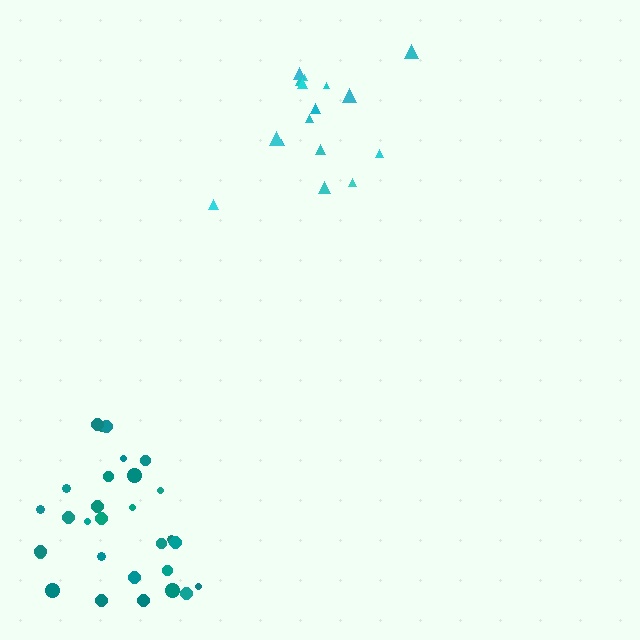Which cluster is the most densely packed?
Teal.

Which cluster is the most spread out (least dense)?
Cyan.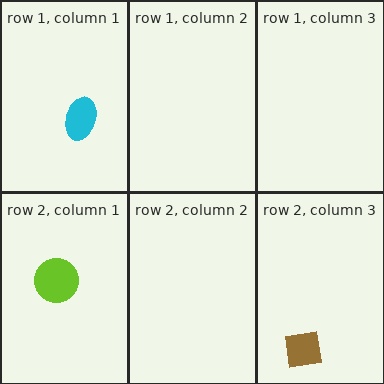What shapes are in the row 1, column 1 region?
The cyan ellipse.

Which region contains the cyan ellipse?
The row 1, column 1 region.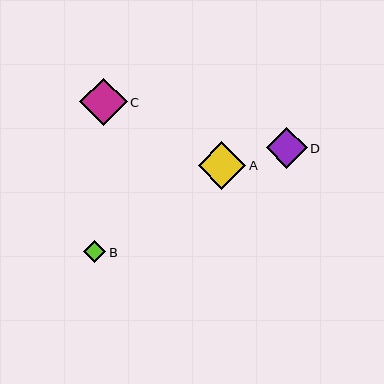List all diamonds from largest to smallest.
From largest to smallest: C, A, D, B.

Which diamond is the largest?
Diamond C is the largest with a size of approximately 48 pixels.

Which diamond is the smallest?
Diamond B is the smallest with a size of approximately 22 pixels.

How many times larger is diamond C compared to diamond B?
Diamond C is approximately 2.2 times the size of diamond B.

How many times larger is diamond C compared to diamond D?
Diamond C is approximately 1.2 times the size of diamond D.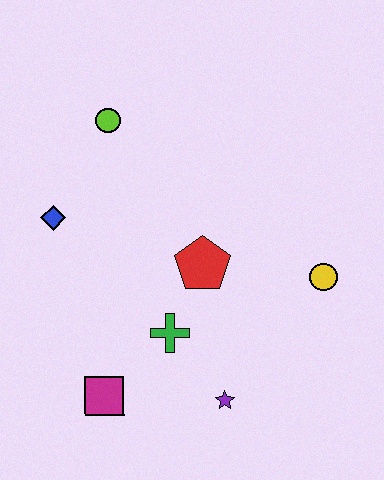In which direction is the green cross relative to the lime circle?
The green cross is below the lime circle.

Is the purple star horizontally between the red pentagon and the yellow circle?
Yes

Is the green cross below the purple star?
No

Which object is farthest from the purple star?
The lime circle is farthest from the purple star.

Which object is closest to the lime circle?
The blue diamond is closest to the lime circle.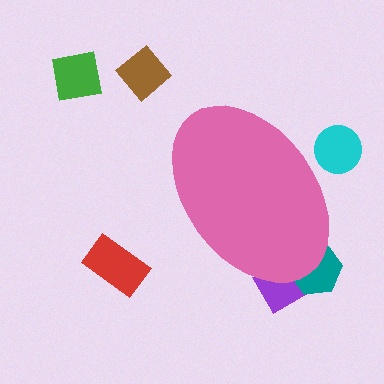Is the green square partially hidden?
No, the green square is fully visible.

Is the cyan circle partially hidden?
Yes, the cyan circle is partially hidden behind the pink ellipse.